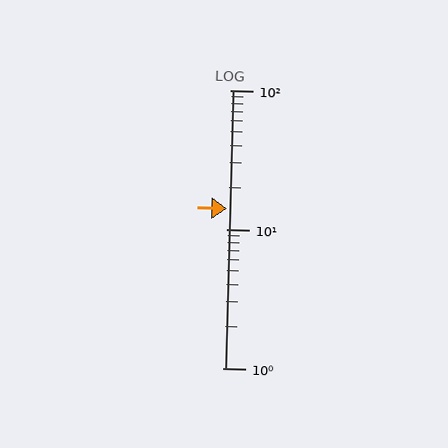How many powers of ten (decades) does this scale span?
The scale spans 2 decades, from 1 to 100.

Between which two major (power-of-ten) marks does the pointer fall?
The pointer is between 10 and 100.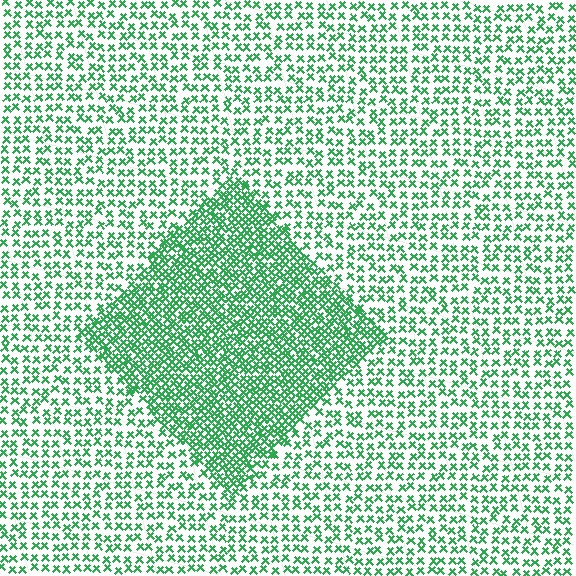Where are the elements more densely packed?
The elements are more densely packed inside the diamond boundary.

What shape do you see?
I see a diamond.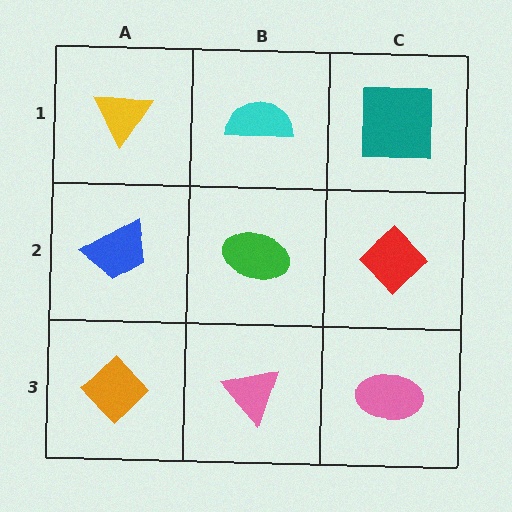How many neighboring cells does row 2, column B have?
4.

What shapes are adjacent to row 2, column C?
A teal square (row 1, column C), a pink ellipse (row 3, column C), a green ellipse (row 2, column B).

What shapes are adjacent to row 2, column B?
A cyan semicircle (row 1, column B), a pink triangle (row 3, column B), a blue trapezoid (row 2, column A), a red diamond (row 2, column C).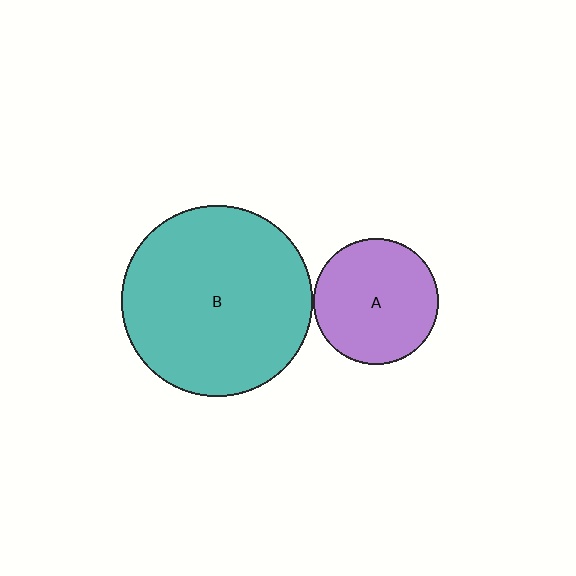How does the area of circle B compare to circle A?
Approximately 2.3 times.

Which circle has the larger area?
Circle B (teal).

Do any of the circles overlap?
No, none of the circles overlap.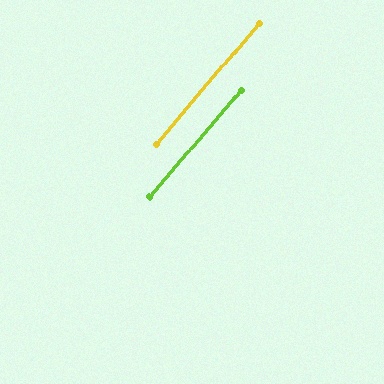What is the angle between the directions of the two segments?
Approximately 0 degrees.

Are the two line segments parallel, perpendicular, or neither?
Parallel — their directions differ by only 0.1°.